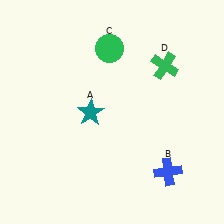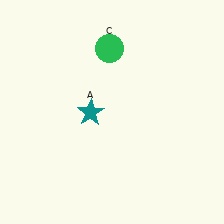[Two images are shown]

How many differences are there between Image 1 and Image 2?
There are 2 differences between the two images.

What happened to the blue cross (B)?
The blue cross (B) was removed in Image 2. It was in the bottom-right area of Image 1.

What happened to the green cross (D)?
The green cross (D) was removed in Image 2. It was in the top-right area of Image 1.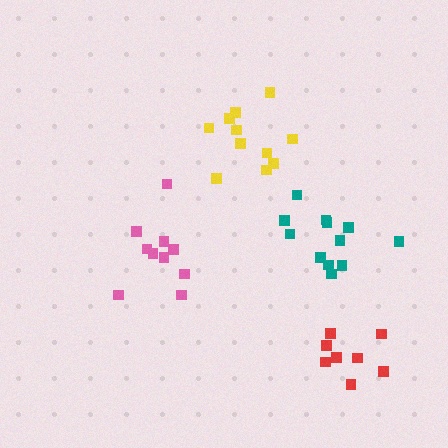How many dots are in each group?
Group 1: 11 dots, Group 2: 10 dots, Group 3: 12 dots, Group 4: 8 dots (41 total).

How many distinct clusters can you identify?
There are 4 distinct clusters.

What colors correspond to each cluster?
The clusters are colored: yellow, pink, teal, red.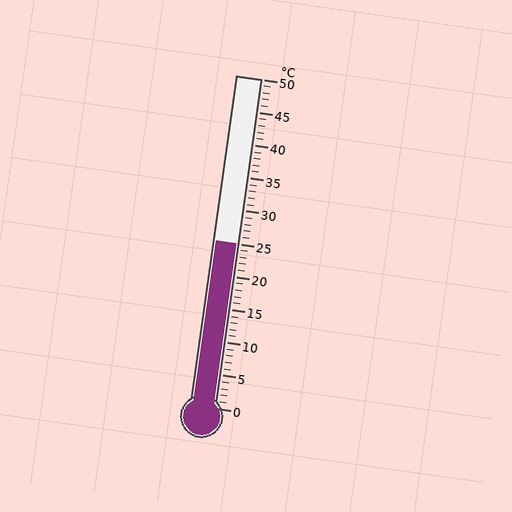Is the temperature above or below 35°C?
The temperature is below 35°C.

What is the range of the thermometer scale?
The thermometer scale ranges from 0°C to 50°C.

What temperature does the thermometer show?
The thermometer shows approximately 25°C.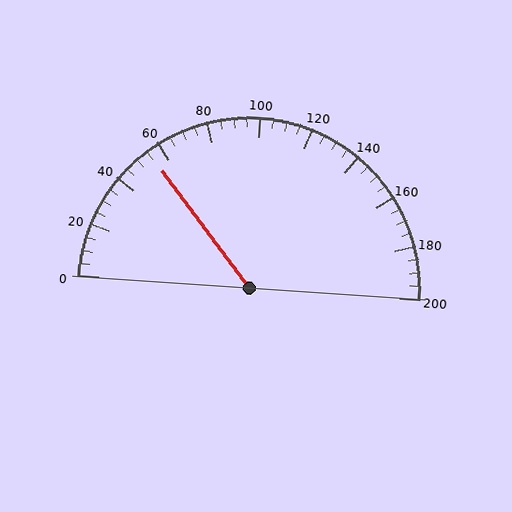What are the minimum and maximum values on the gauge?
The gauge ranges from 0 to 200.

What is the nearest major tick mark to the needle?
The nearest major tick mark is 60.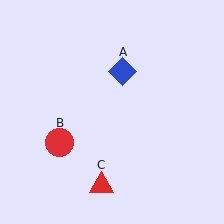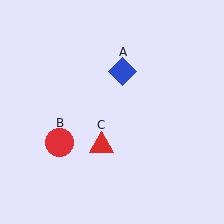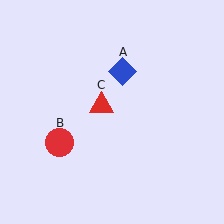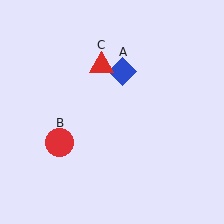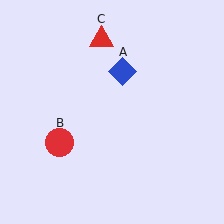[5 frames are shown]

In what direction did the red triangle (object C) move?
The red triangle (object C) moved up.